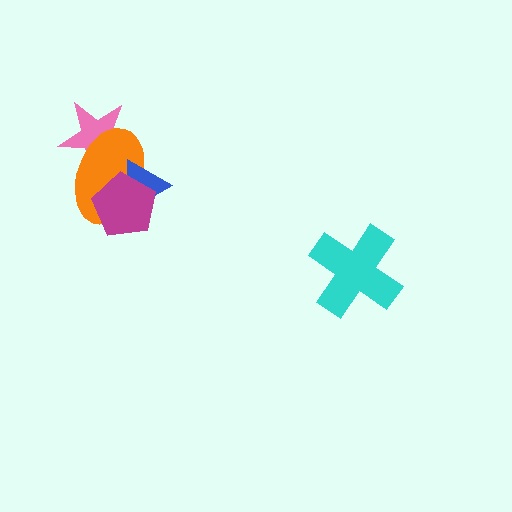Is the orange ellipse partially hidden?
Yes, it is partially covered by another shape.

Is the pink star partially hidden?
Yes, it is partially covered by another shape.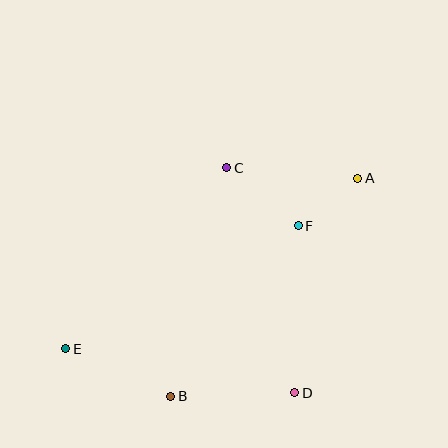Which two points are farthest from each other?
Points A and E are farthest from each other.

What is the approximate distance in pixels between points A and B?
The distance between A and B is approximately 287 pixels.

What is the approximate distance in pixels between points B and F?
The distance between B and F is approximately 213 pixels.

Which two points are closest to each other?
Points A and F are closest to each other.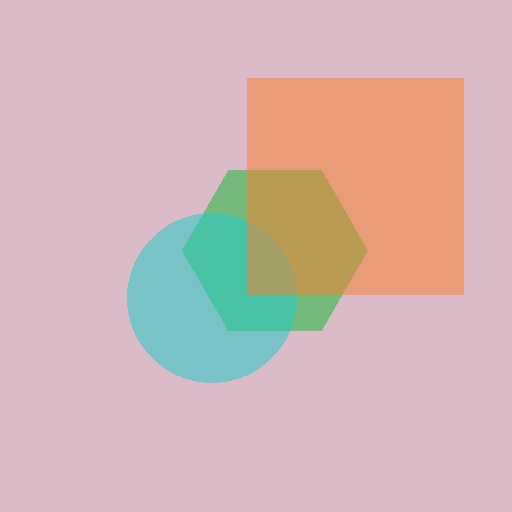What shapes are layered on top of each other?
The layered shapes are: a green hexagon, a cyan circle, an orange square.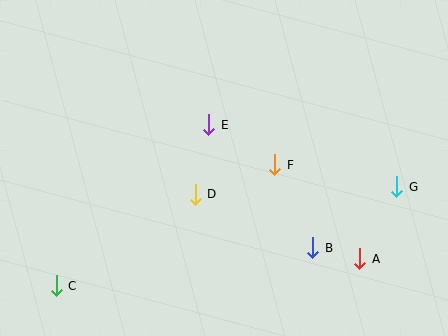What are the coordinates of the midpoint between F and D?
The midpoint between F and D is at (235, 179).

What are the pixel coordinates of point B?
Point B is at (313, 248).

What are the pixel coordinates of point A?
Point A is at (360, 259).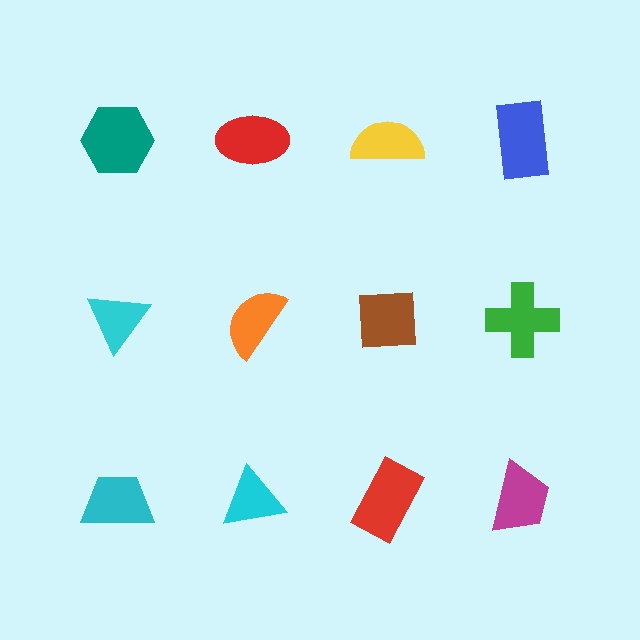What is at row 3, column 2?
A cyan triangle.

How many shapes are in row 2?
4 shapes.